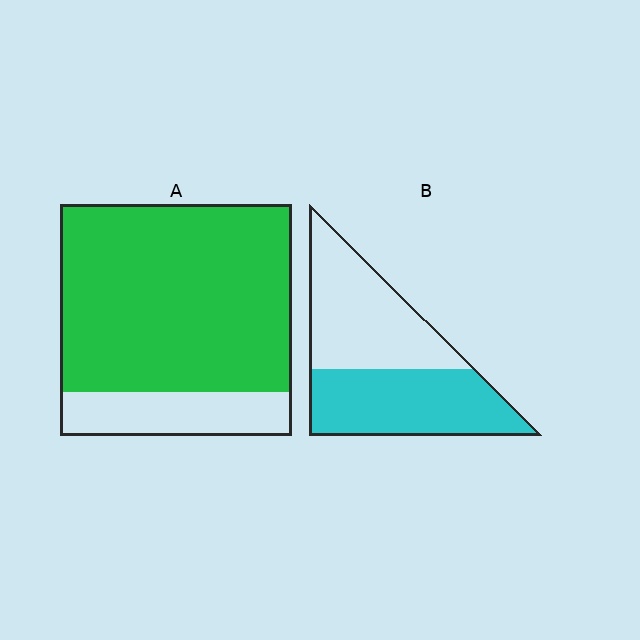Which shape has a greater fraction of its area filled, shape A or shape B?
Shape A.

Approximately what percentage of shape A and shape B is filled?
A is approximately 80% and B is approximately 50%.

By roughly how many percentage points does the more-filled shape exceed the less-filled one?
By roughly 30 percentage points (A over B).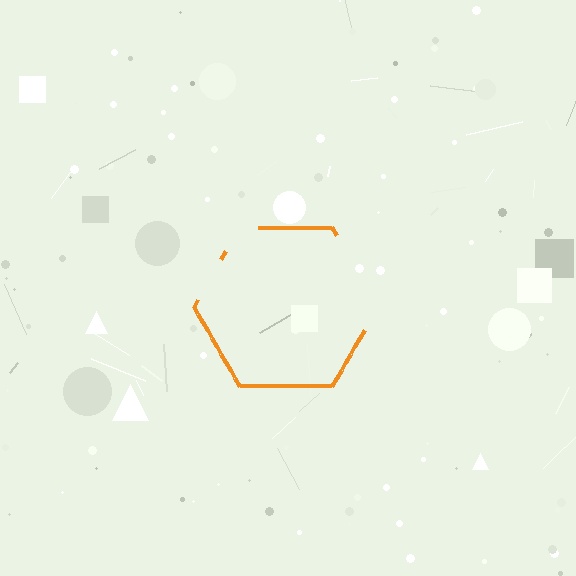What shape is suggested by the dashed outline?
The dashed outline suggests a hexagon.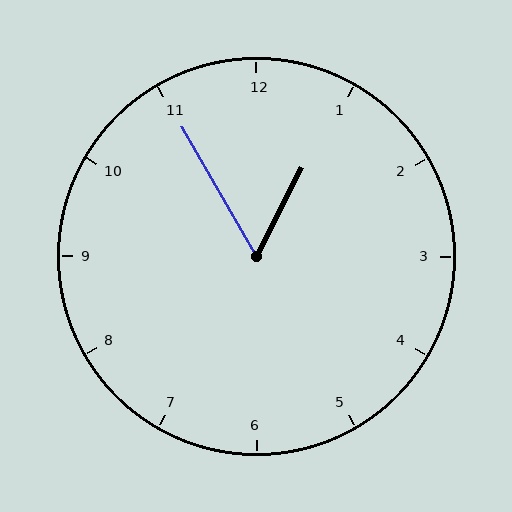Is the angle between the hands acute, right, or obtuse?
It is acute.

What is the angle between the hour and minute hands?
Approximately 58 degrees.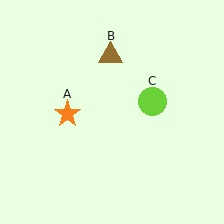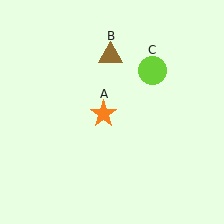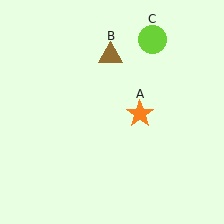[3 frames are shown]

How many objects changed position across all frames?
2 objects changed position: orange star (object A), lime circle (object C).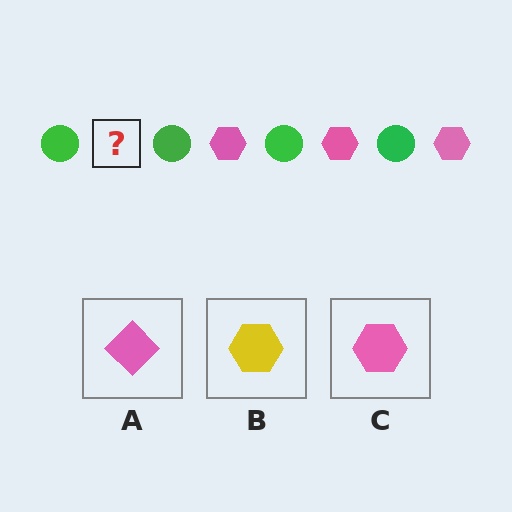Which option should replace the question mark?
Option C.